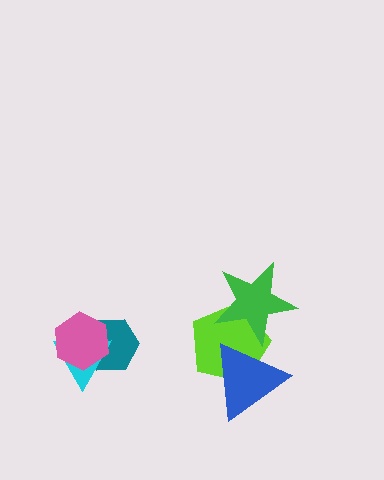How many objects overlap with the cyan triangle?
2 objects overlap with the cyan triangle.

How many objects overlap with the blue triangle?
2 objects overlap with the blue triangle.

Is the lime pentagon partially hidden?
Yes, it is partially covered by another shape.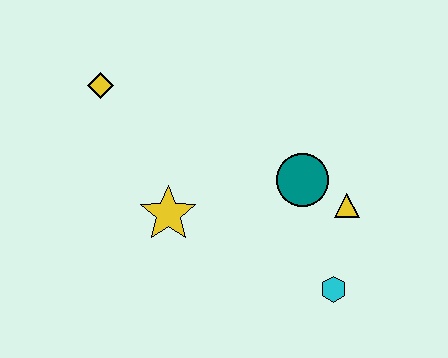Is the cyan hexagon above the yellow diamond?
No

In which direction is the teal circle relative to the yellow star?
The teal circle is to the right of the yellow star.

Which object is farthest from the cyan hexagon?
The yellow diamond is farthest from the cyan hexagon.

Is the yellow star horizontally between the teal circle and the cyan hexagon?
No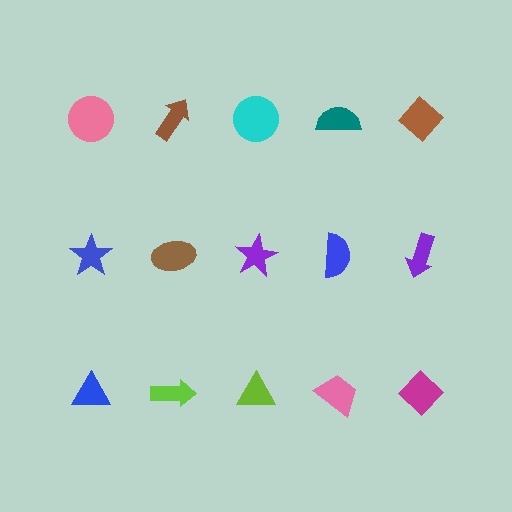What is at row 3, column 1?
A blue triangle.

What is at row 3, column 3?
A lime triangle.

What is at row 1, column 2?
A brown arrow.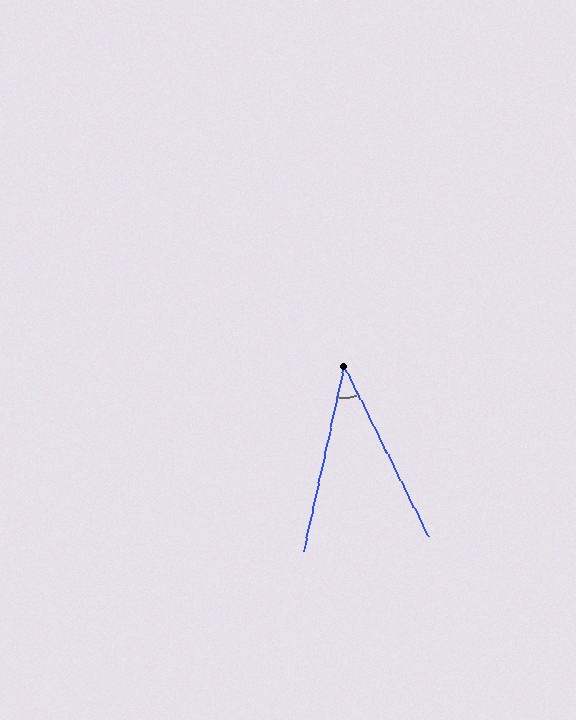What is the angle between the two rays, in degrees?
Approximately 39 degrees.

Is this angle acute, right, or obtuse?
It is acute.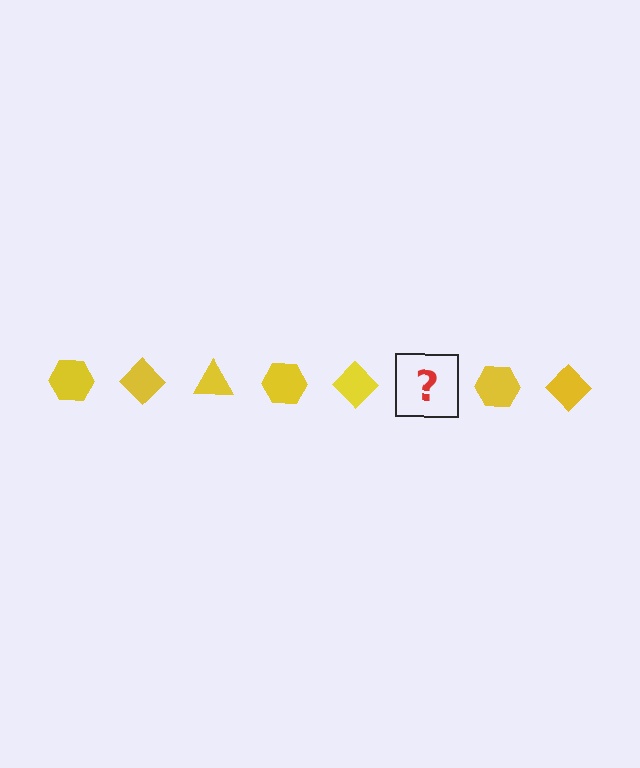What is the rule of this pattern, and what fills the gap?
The rule is that the pattern cycles through hexagon, diamond, triangle shapes in yellow. The gap should be filled with a yellow triangle.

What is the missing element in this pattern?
The missing element is a yellow triangle.